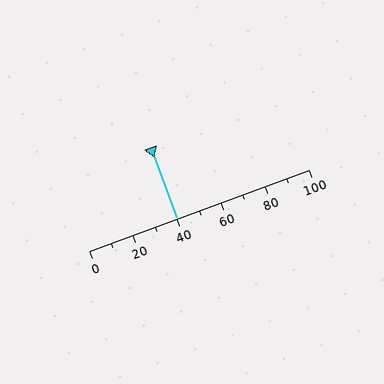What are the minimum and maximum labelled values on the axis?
The axis runs from 0 to 100.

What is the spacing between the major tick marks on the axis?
The major ticks are spaced 20 apart.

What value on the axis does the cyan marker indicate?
The marker indicates approximately 40.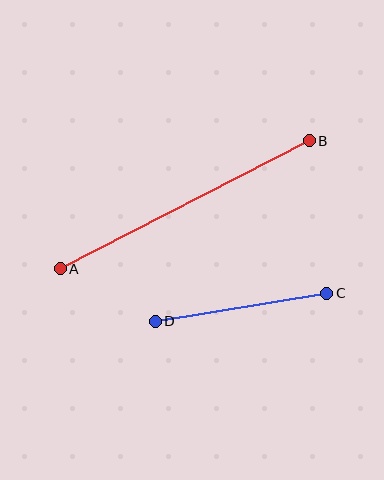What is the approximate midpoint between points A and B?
The midpoint is at approximately (185, 205) pixels.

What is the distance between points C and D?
The distance is approximately 174 pixels.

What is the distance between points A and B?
The distance is approximately 280 pixels.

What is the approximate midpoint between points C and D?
The midpoint is at approximately (241, 307) pixels.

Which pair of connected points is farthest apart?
Points A and B are farthest apart.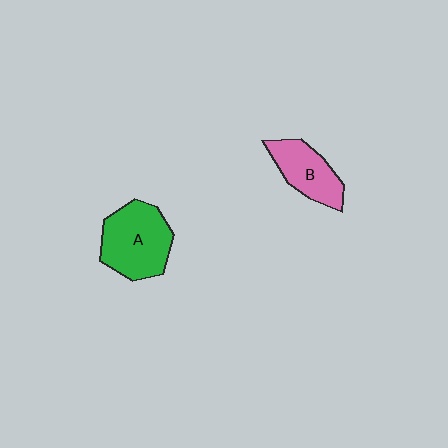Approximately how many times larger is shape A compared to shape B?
Approximately 1.4 times.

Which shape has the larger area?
Shape A (green).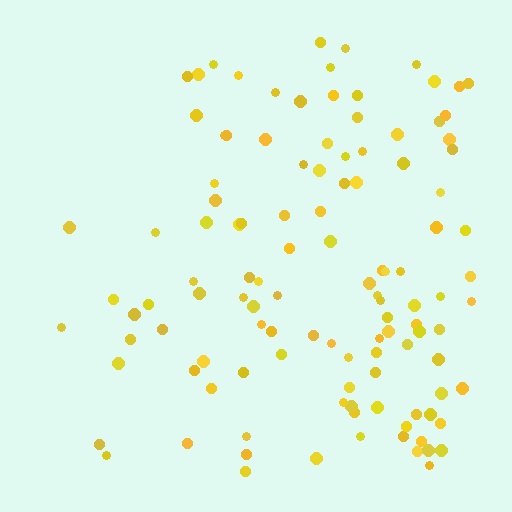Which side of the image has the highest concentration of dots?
The right.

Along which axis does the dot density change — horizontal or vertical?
Horizontal.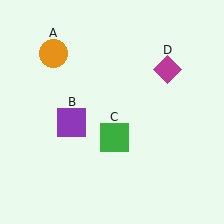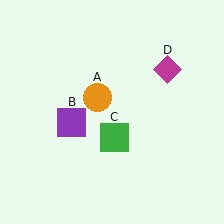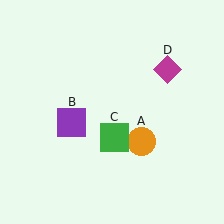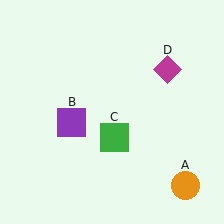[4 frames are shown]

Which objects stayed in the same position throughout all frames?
Purple square (object B) and green square (object C) and magenta diamond (object D) remained stationary.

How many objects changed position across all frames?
1 object changed position: orange circle (object A).